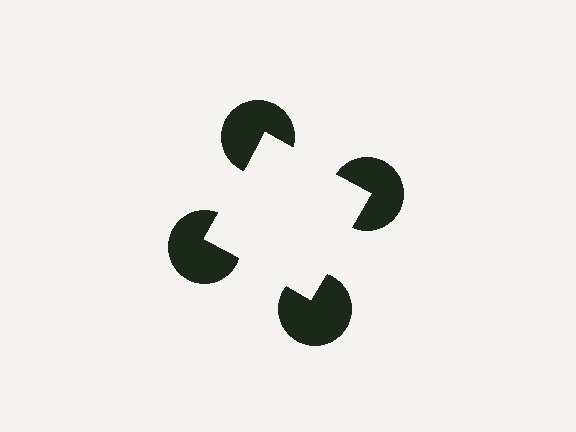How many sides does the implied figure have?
4 sides.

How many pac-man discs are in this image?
There are 4 — one at each vertex of the illusory square.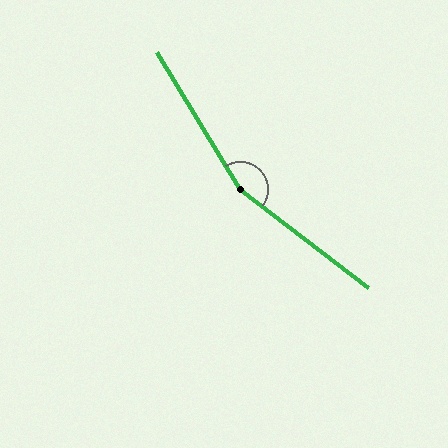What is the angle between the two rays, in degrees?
Approximately 158 degrees.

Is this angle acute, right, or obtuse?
It is obtuse.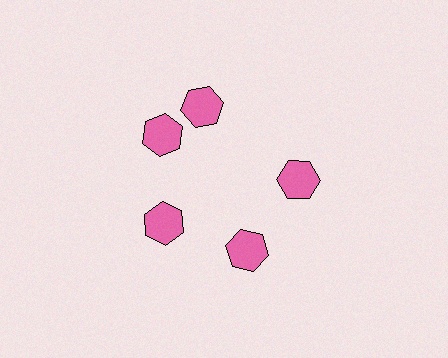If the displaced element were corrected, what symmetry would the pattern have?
It would have 5-fold rotational symmetry — the pattern would map onto itself every 72 degrees.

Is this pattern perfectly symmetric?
No. The 5 pink hexagons are arranged in a ring, but one element near the 1 o'clock position is rotated out of alignment along the ring, breaking the 5-fold rotational symmetry.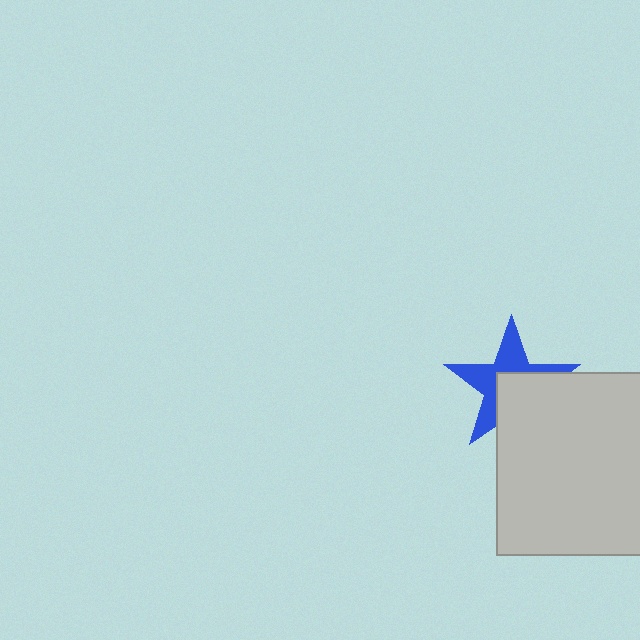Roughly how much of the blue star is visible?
About half of it is visible (roughly 52%).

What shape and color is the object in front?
The object in front is a light gray square.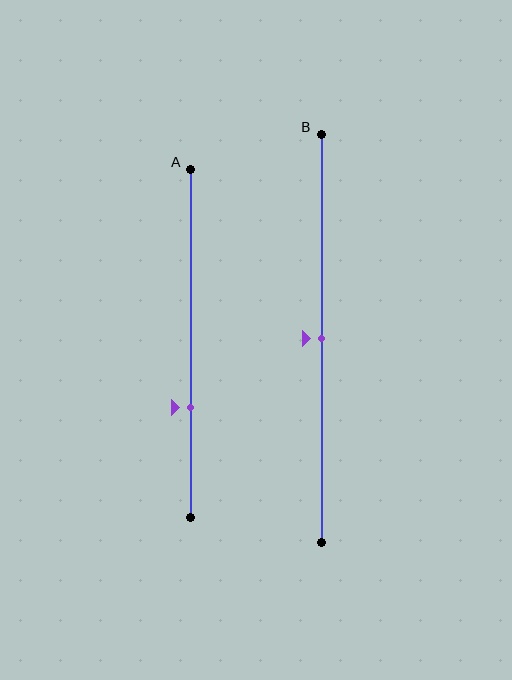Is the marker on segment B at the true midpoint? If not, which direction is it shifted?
Yes, the marker on segment B is at the true midpoint.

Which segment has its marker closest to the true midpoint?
Segment B has its marker closest to the true midpoint.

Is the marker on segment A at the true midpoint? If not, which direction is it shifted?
No, the marker on segment A is shifted downward by about 18% of the segment length.